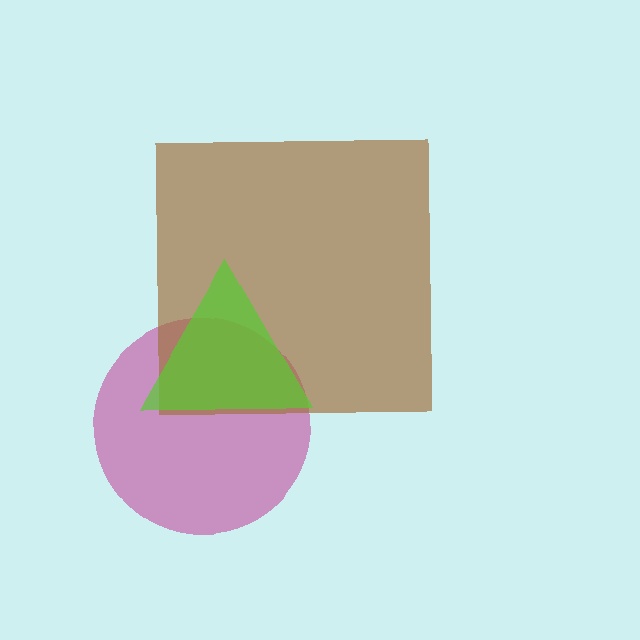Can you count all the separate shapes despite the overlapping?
Yes, there are 3 separate shapes.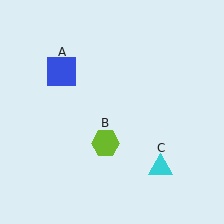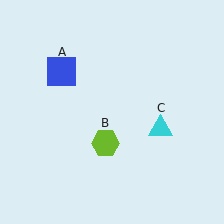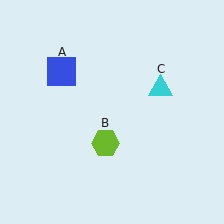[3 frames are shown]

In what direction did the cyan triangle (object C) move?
The cyan triangle (object C) moved up.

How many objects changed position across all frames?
1 object changed position: cyan triangle (object C).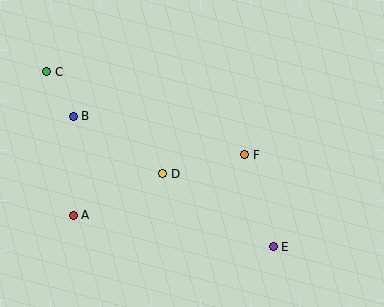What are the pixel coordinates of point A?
Point A is at (73, 215).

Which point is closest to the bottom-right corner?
Point E is closest to the bottom-right corner.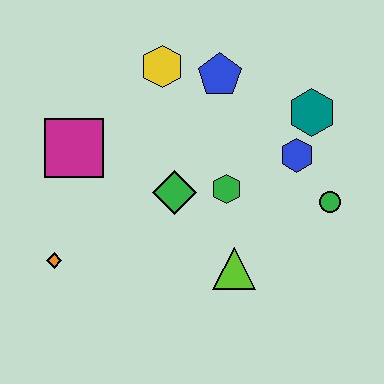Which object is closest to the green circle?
The blue hexagon is closest to the green circle.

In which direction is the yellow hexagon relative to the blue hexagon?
The yellow hexagon is to the left of the blue hexagon.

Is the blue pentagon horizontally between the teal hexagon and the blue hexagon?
No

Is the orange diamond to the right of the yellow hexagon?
No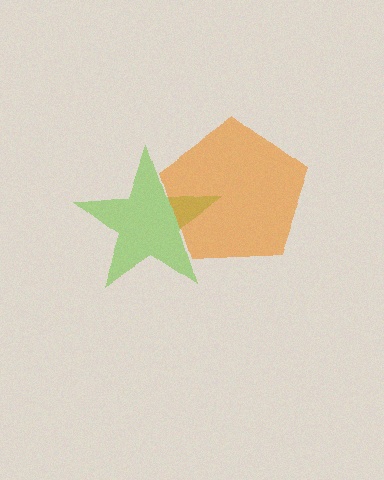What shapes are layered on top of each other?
The layered shapes are: a lime star, an orange pentagon.